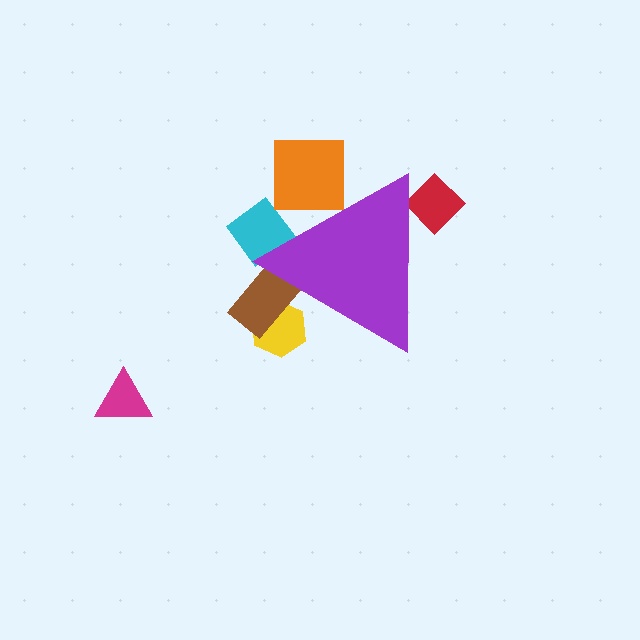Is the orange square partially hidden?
Yes, the orange square is partially hidden behind the purple triangle.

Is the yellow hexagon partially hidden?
Yes, the yellow hexagon is partially hidden behind the purple triangle.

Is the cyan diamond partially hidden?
Yes, the cyan diamond is partially hidden behind the purple triangle.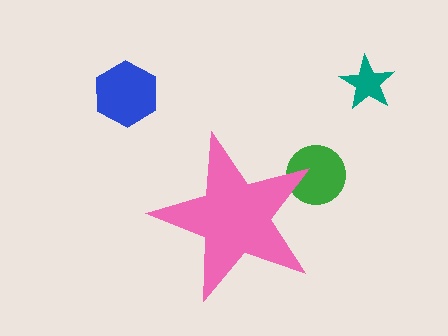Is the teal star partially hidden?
No, the teal star is fully visible.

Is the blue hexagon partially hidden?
No, the blue hexagon is fully visible.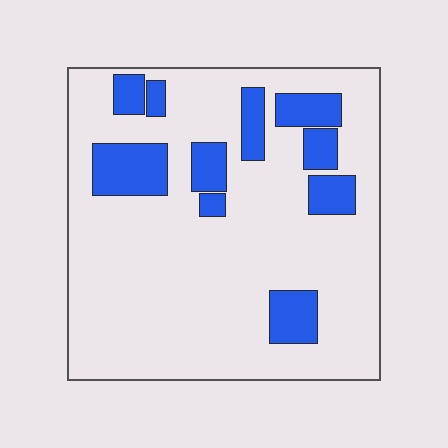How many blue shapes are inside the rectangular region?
10.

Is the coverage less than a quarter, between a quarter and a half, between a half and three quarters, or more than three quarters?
Less than a quarter.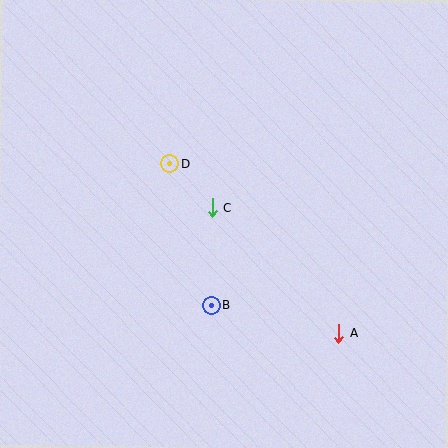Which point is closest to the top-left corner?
Point D is closest to the top-left corner.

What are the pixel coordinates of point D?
Point D is at (170, 164).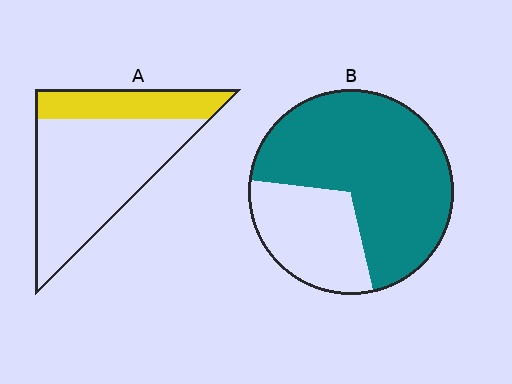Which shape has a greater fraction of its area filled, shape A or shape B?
Shape B.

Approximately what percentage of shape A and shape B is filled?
A is approximately 25% and B is approximately 70%.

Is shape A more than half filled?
No.